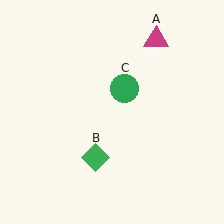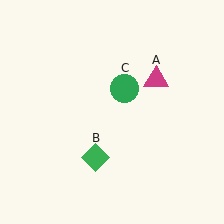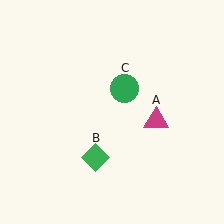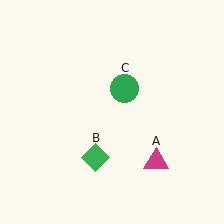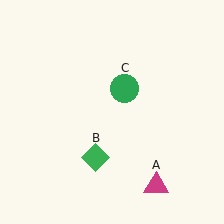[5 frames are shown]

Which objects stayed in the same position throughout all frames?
Green diamond (object B) and green circle (object C) remained stationary.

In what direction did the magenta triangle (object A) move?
The magenta triangle (object A) moved down.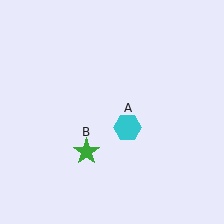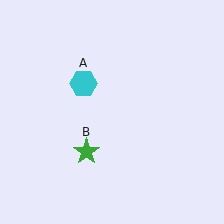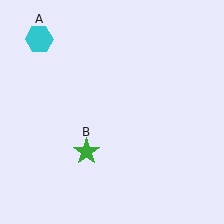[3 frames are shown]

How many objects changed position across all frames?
1 object changed position: cyan hexagon (object A).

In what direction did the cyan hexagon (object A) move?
The cyan hexagon (object A) moved up and to the left.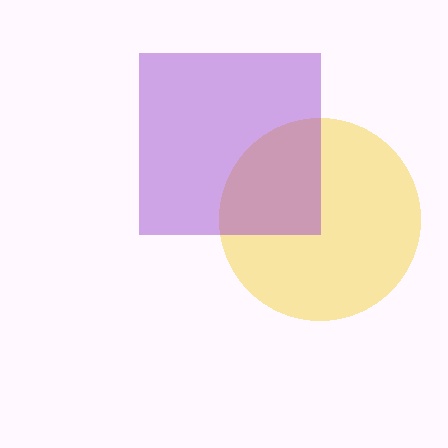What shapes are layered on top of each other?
The layered shapes are: a yellow circle, a purple square.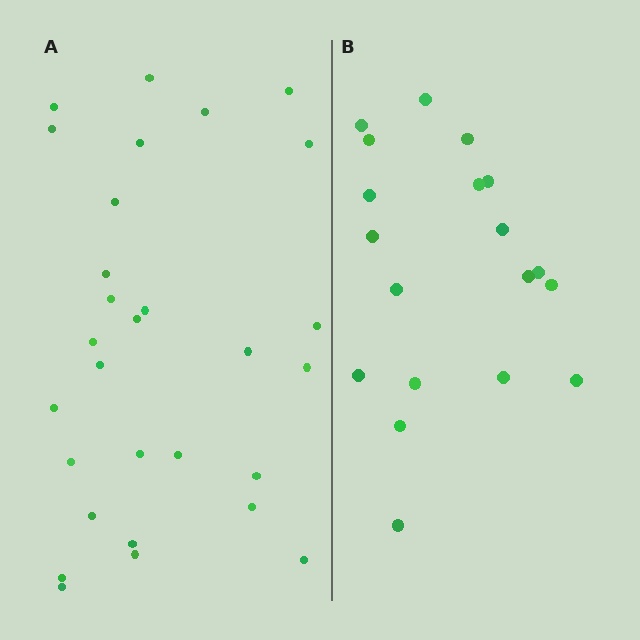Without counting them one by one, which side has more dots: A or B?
Region A (the left region) has more dots.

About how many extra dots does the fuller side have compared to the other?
Region A has roughly 10 or so more dots than region B.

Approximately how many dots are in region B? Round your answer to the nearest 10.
About 20 dots. (The exact count is 19, which rounds to 20.)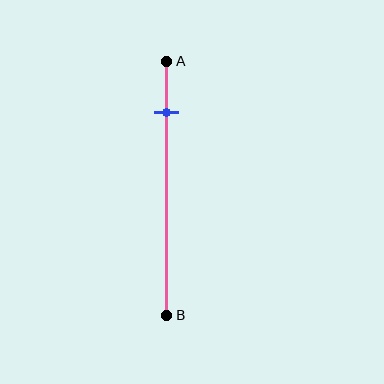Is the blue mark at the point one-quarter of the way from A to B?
No, the mark is at about 20% from A, not at the 25% one-quarter point.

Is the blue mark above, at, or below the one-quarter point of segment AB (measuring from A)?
The blue mark is above the one-quarter point of segment AB.